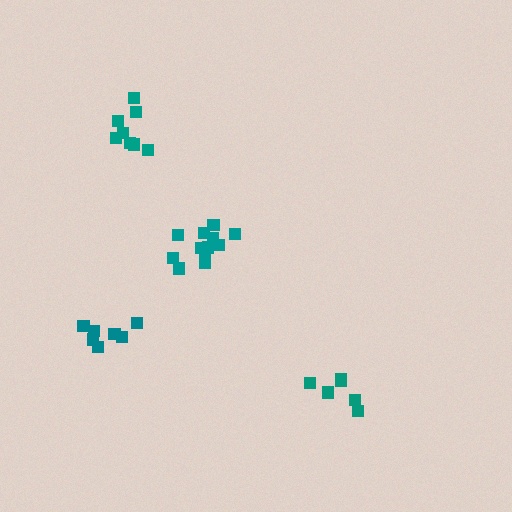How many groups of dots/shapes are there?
There are 4 groups.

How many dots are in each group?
Group 1: 12 dots, Group 2: 7 dots, Group 3: 6 dots, Group 4: 8 dots (33 total).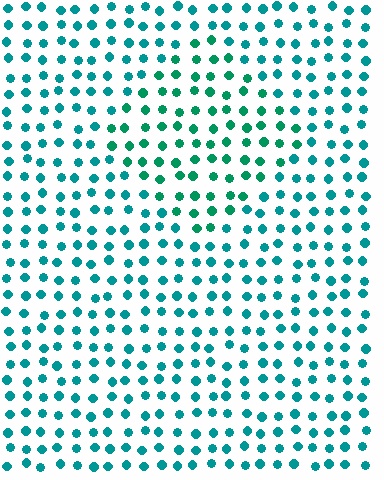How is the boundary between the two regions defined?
The boundary is defined purely by a slight shift in hue (about 24 degrees). Spacing, size, and orientation are identical on both sides.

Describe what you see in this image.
The image is filled with small teal elements in a uniform arrangement. A diamond-shaped region is visible where the elements are tinted to a slightly different hue, forming a subtle color boundary.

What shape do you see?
I see a diamond.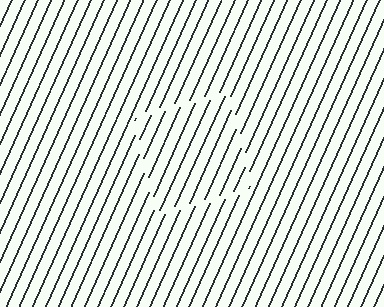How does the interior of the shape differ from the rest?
The interior of the shape contains the same grating, shifted by half a period — the contour is defined by the phase discontinuity where line-ends from the inner and outer gratings abut.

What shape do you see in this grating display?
An illusory square. The interior of the shape contains the same grating, shifted by half a period — the contour is defined by the phase discontinuity where line-ends from the inner and outer gratings abut.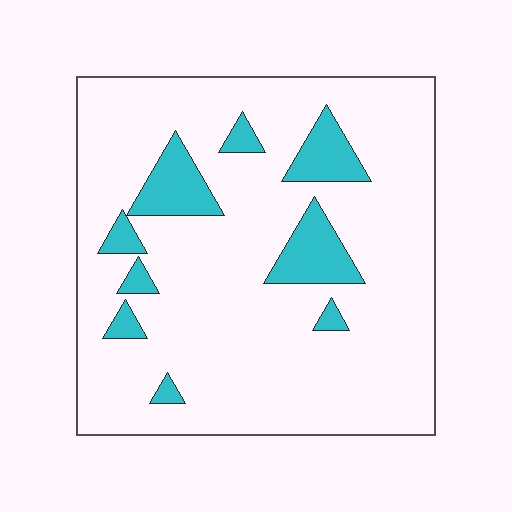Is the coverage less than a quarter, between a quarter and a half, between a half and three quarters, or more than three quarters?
Less than a quarter.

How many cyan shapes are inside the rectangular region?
9.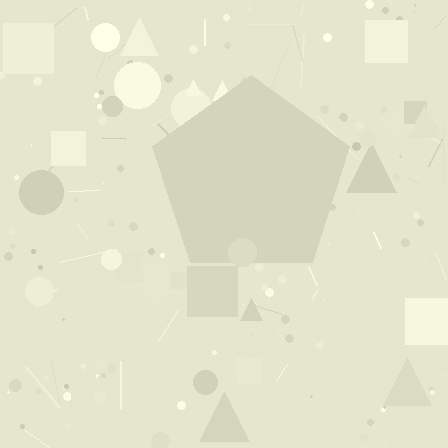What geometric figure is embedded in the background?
A pentagon is embedded in the background.